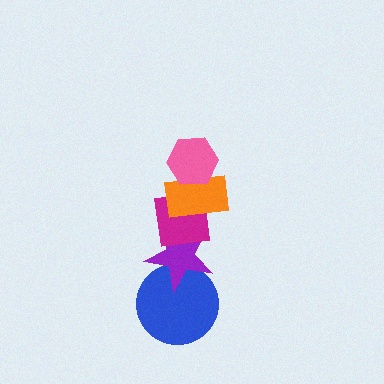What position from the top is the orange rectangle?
The orange rectangle is 2nd from the top.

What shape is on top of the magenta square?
The orange rectangle is on top of the magenta square.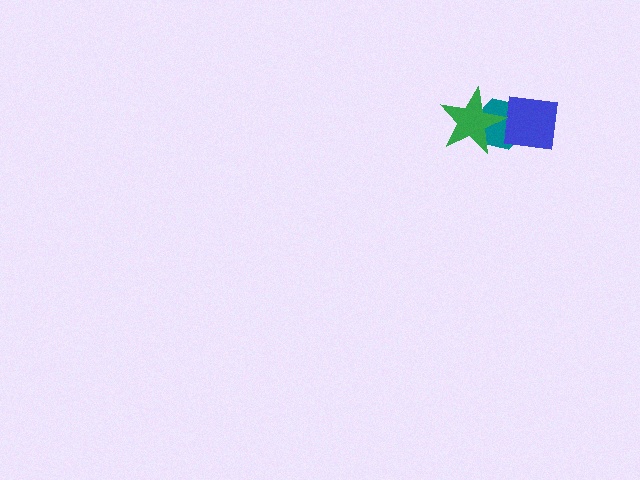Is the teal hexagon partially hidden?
Yes, it is partially covered by another shape.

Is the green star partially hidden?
No, no other shape covers it.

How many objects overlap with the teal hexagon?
2 objects overlap with the teal hexagon.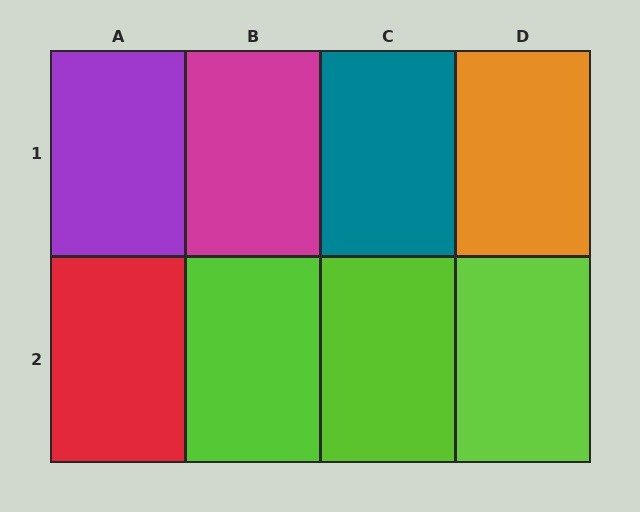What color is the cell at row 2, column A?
Red.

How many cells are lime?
3 cells are lime.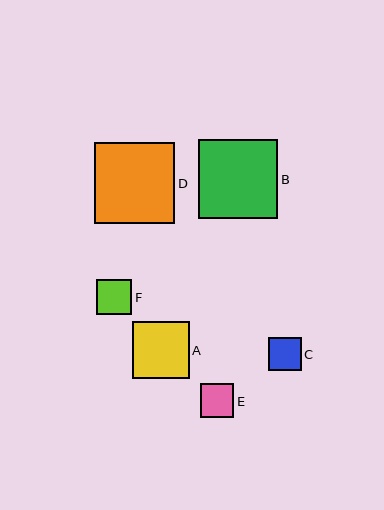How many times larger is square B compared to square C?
Square B is approximately 2.4 times the size of square C.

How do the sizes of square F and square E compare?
Square F and square E are approximately the same size.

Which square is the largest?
Square D is the largest with a size of approximately 81 pixels.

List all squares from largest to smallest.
From largest to smallest: D, B, A, F, E, C.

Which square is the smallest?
Square C is the smallest with a size of approximately 33 pixels.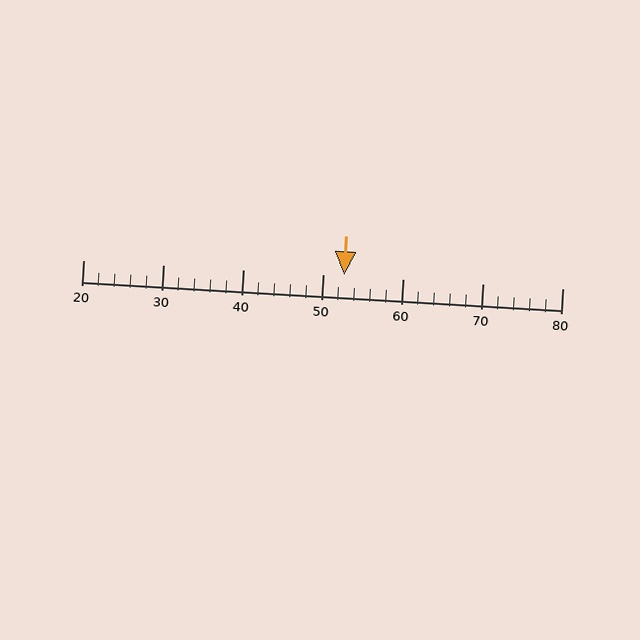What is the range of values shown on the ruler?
The ruler shows values from 20 to 80.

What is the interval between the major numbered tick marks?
The major tick marks are spaced 10 units apart.